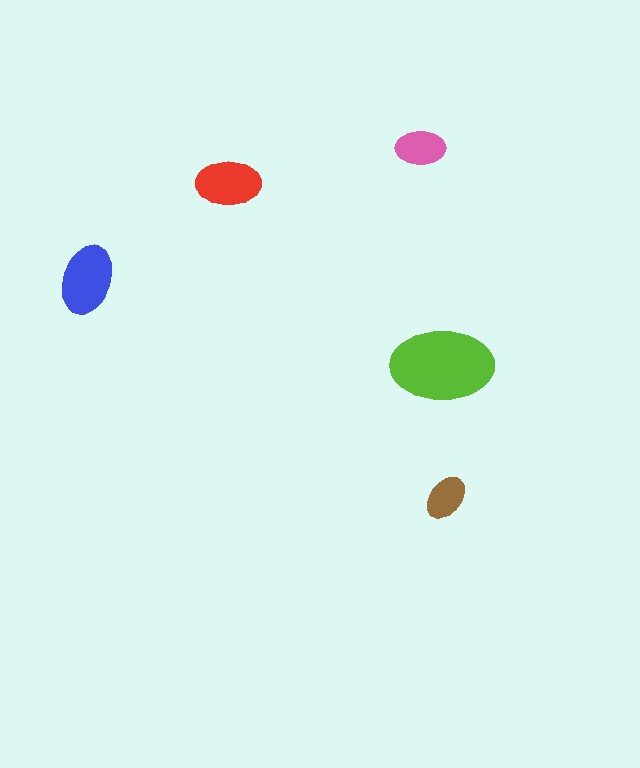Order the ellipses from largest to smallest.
the lime one, the blue one, the red one, the pink one, the brown one.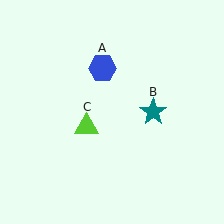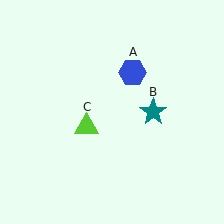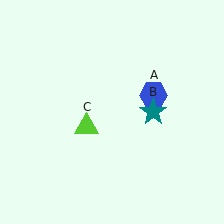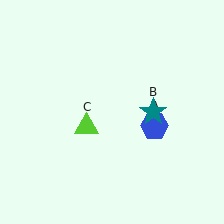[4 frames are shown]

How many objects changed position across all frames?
1 object changed position: blue hexagon (object A).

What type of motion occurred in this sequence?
The blue hexagon (object A) rotated clockwise around the center of the scene.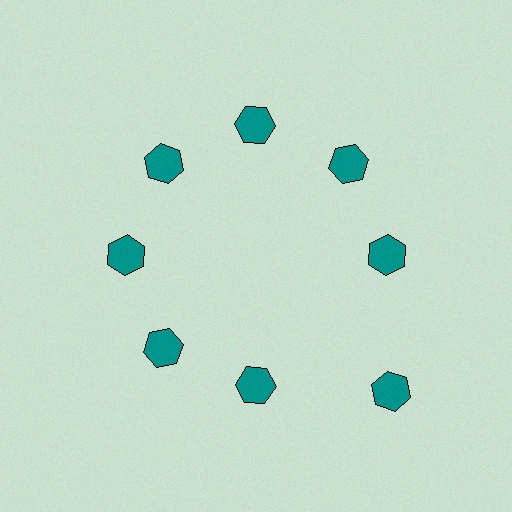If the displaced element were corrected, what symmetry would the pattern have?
It would have 8-fold rotational symmetry — the pattern would map onto itself every 45 degrees.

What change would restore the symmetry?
The symmetry would be restored by moving it inward, back onto the ring so that all 8 hexagons sit at equal angles and equal distance from the center.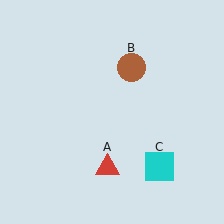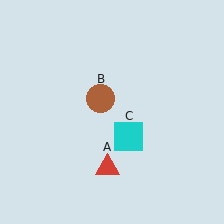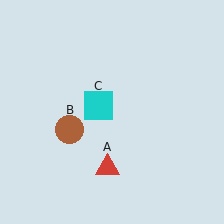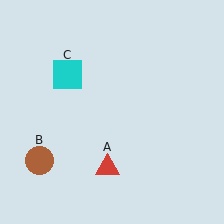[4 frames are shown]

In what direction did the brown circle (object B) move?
The brown circle (object B) moved down and to the left.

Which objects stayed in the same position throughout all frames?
Red triangle (object A) remained stationary.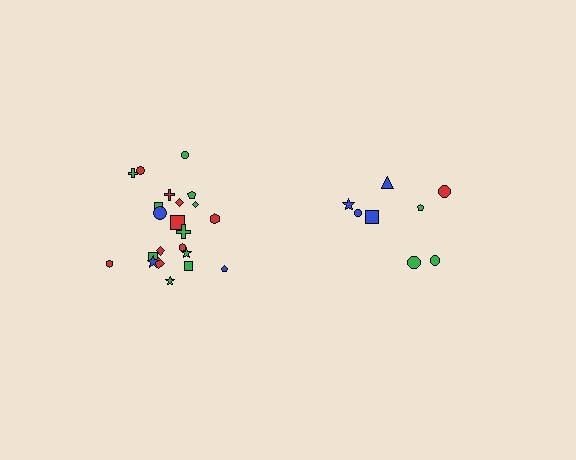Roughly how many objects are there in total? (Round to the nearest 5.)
Roughly 30 objects in total.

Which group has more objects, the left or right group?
The left group.